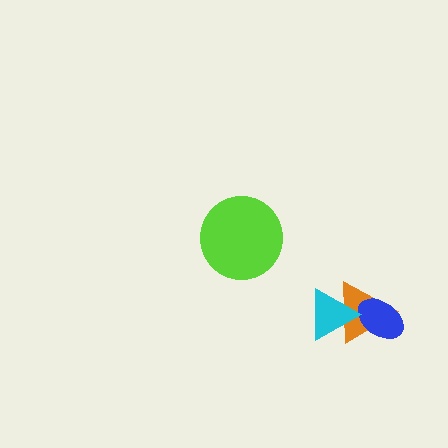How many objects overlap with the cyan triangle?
2 objects overlap with the cyan triangle.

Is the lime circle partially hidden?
No, no other shape covers it.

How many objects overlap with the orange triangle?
2 objects overlap with the orange triangle.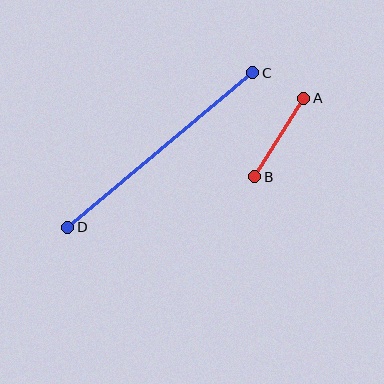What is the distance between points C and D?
The distance is approximately 241 pixels.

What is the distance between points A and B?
The distance is approximately 92 pixels.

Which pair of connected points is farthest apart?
Points C and D are farthest apart.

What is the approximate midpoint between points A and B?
The midpoint is at approximately (279, 137) pixels.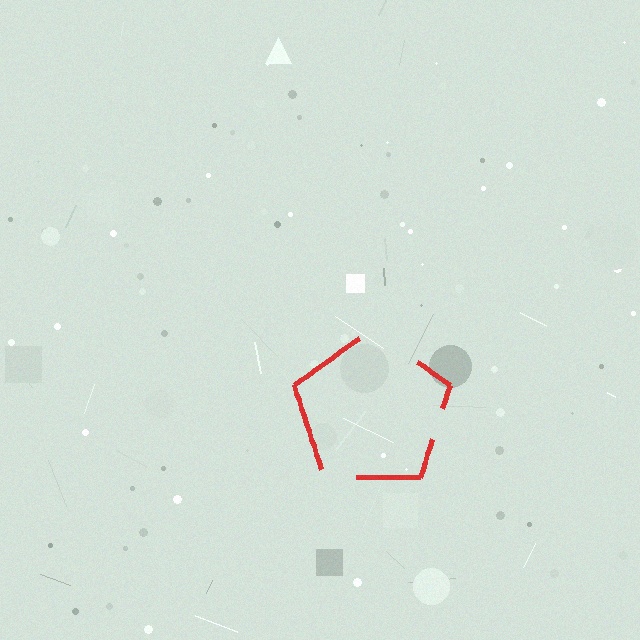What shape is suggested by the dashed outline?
The dashed outline suggests a pentagon.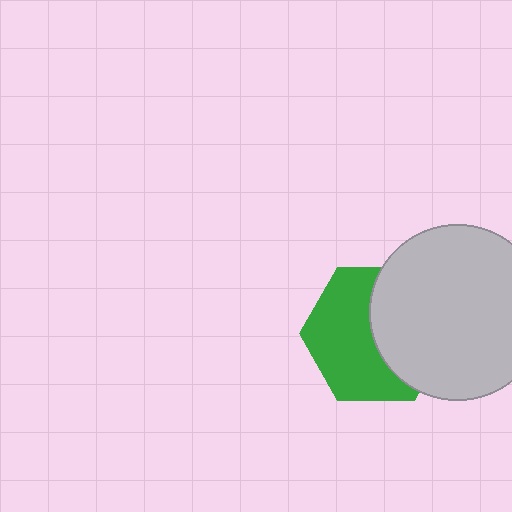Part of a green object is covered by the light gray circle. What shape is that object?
It is a hexagon.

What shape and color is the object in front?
The object in front is a light gray circle.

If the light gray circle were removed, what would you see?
You would see the complete green hexagon.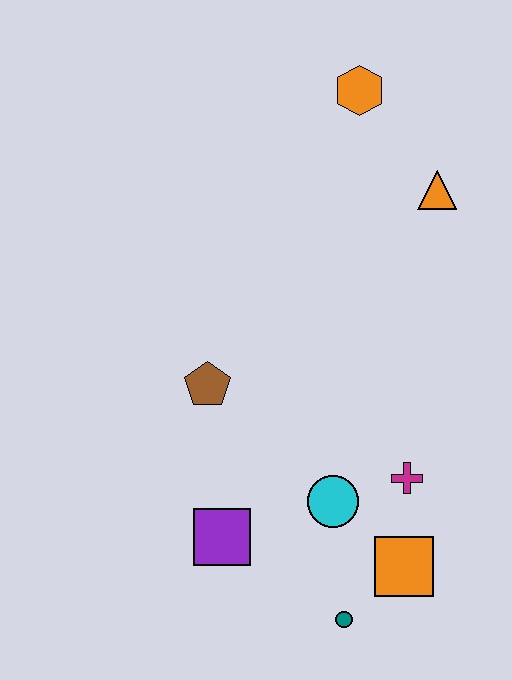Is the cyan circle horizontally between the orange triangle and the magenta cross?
No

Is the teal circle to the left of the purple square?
No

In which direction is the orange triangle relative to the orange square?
The orange triangle is above the orange square.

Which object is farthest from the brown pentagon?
The orange hexagon is farthest from the brown pentagon.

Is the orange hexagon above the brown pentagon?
Yes